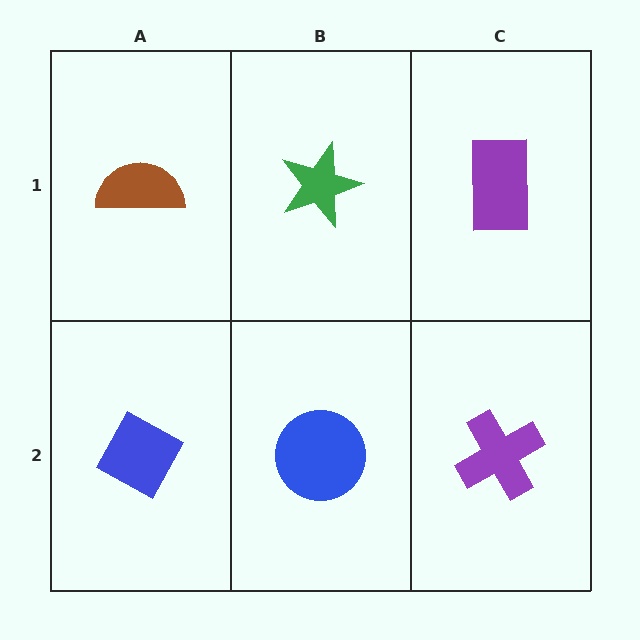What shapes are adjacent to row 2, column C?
A purple rectangle (row 1, column C), a blue circle (row 2, column B).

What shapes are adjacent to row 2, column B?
A green star (row 1, column B), a blue diamond (row 2, column A), a purple cross (row 2, column C).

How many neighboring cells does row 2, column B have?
3.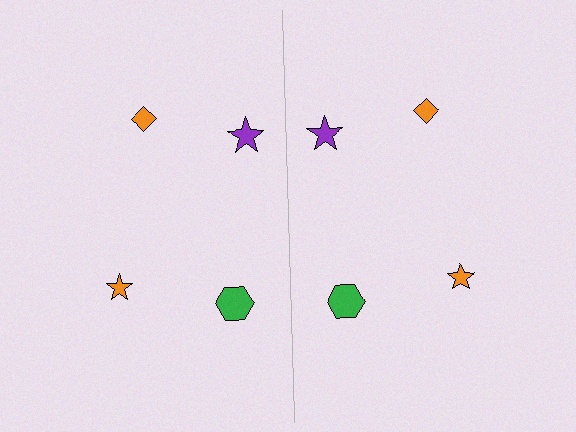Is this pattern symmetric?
Yes, this pattern has bilateral (reflection) symmetry.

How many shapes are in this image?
There are 8 shapes in this image.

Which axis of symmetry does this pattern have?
The pattern has a vertical axis of symmetry running through the center of the image.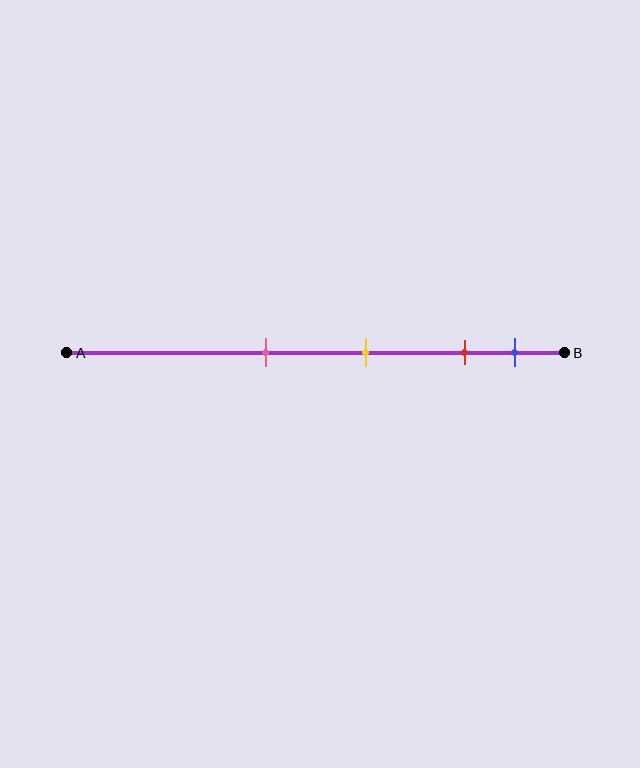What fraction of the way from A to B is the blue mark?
The blue mark is approximately 90% (0.9) of the way from A to B.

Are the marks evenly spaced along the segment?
No, the marks are not evenly spaced.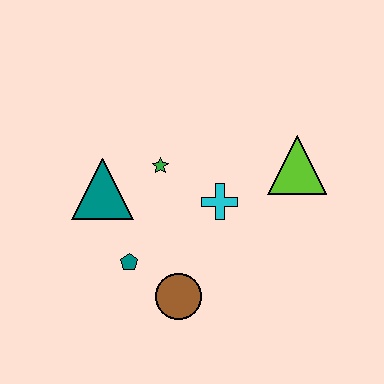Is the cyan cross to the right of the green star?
Yes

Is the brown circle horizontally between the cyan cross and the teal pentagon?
Yes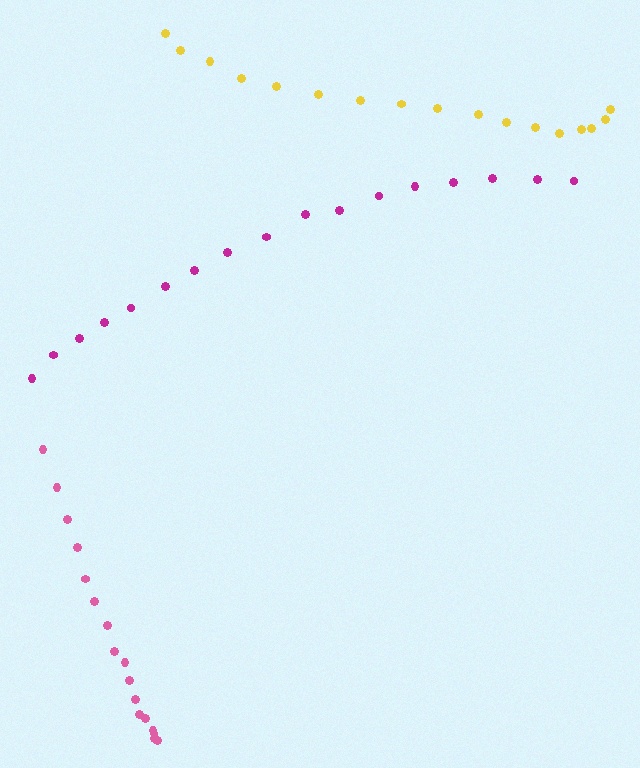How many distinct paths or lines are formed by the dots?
There are 3 distinct paths.